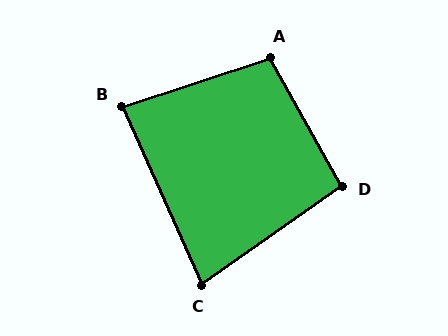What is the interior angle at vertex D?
Approximately 96 degrees (obtuse).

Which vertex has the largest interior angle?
A, at approximately 101 degrees.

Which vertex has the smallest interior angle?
C, at approximately 79 degrees.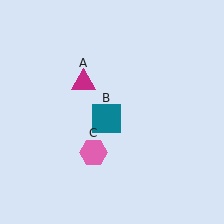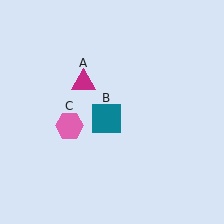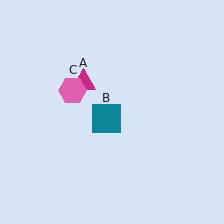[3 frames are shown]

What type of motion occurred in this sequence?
The pink hexagon (object C) rotated clockwise around the center of the scene.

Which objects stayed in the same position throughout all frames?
Magenta triangle (object A) and teal square (object B) remained stationary.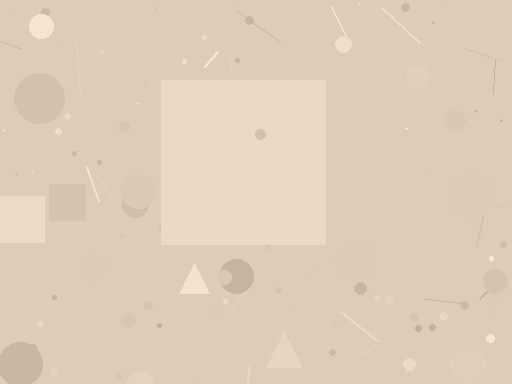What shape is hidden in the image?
A square is hidden in the image.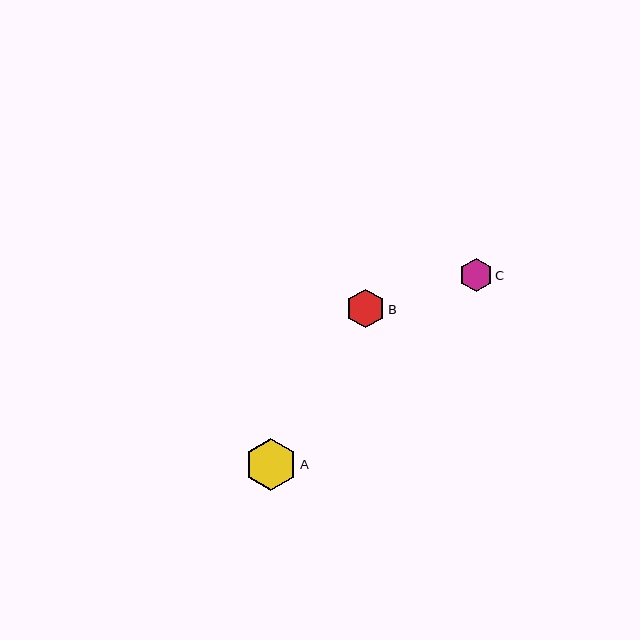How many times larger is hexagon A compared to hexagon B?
Hexagon A is approximately 1.3 times the size of hexagon B.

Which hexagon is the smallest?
Hexagon C is the smallest with a size of approximately 33 pixels.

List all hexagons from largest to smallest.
From largest to smallest: A, B, C.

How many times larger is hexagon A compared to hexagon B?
Hexagon A is approximately 1.3 times the size of hexagon B.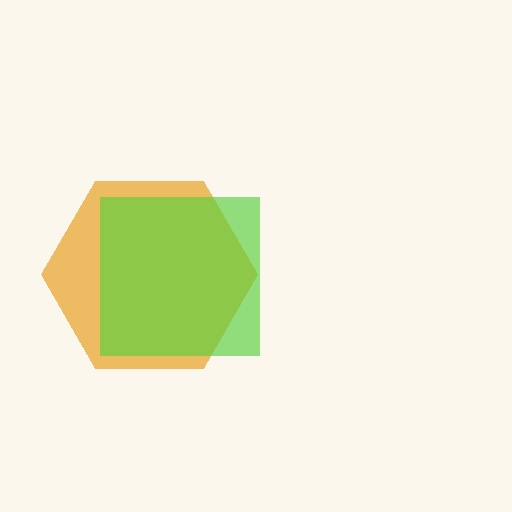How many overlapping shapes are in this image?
There are 2 overlapping shapes in the image.